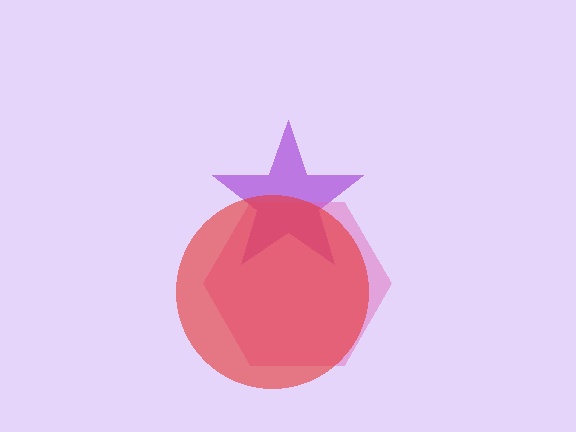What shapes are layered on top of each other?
The layered shapes are: a purple star, a pink hexagon, a red circle.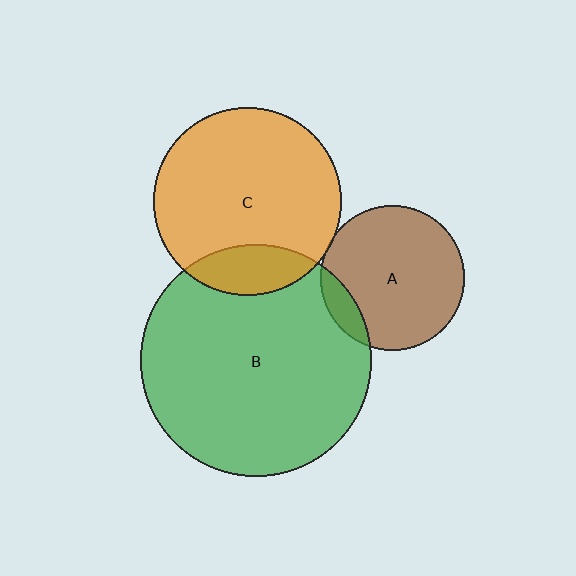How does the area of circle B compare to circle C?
Approximately 1.5 times.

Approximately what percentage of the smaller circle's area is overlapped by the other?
Approximately 10%.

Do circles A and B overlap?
Yes.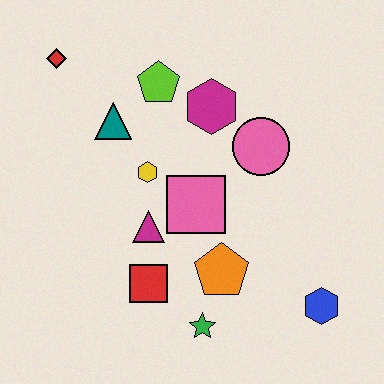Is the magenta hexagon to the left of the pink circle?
Yes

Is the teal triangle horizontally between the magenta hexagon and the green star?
No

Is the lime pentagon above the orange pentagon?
Yes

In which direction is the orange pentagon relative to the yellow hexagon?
The orange pentagon is below the yellow hexagon.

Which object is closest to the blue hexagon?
The orange pentagon is closest to the blue hexagon.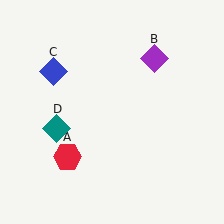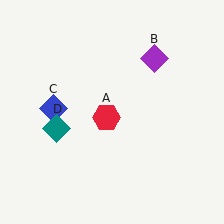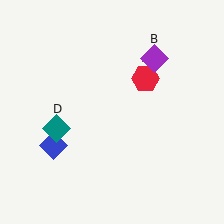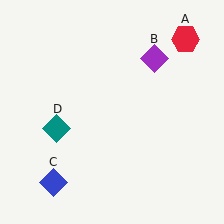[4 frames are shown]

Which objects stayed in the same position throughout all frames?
Purple diamond (object B) and teal diamond (object D) remained stationary.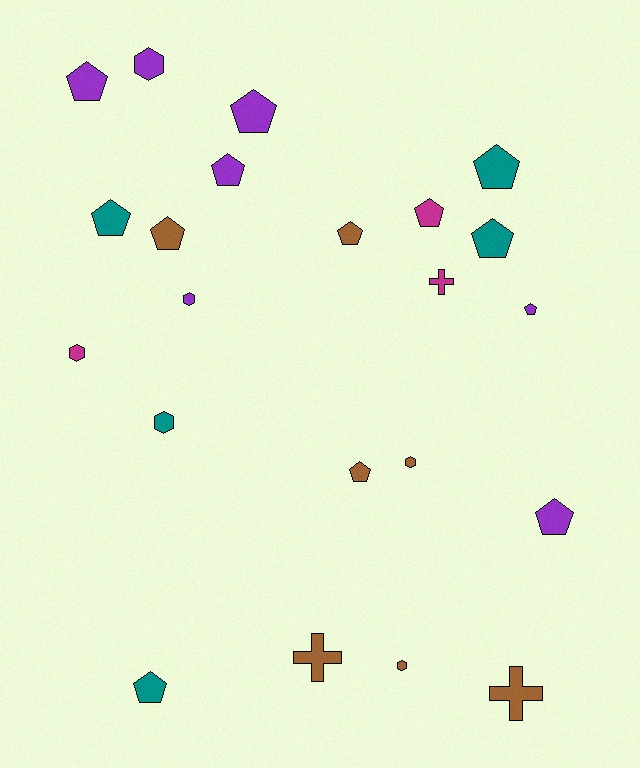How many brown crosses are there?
There are 2 brown crosses.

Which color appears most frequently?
Brown, with 7 objects.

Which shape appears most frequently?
Pentagon, with 13 objects.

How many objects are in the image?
There are 22 objects.